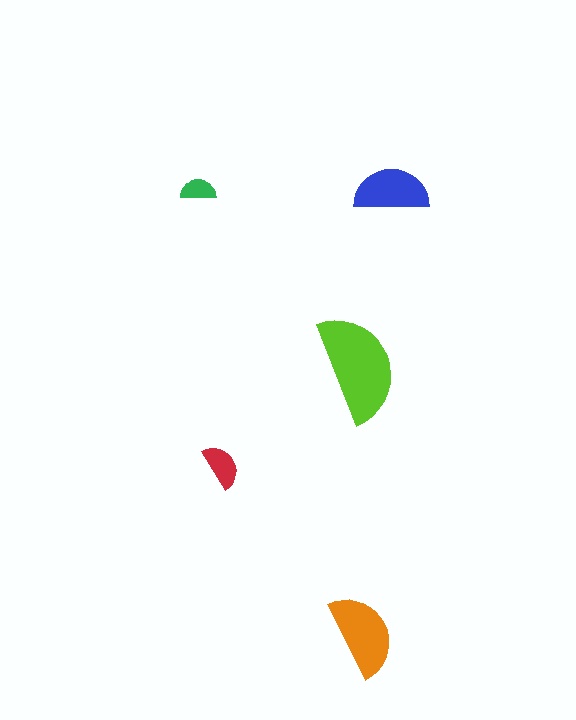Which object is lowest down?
The orange semicircle is bottommost.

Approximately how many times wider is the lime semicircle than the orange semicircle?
About 1.5 times wider.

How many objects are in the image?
There are 5 objects in the image.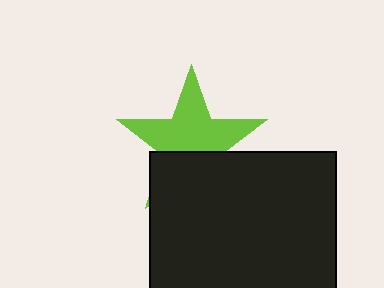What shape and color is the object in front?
The object in front is a black square.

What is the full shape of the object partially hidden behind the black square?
The partially hidden object is a lime star.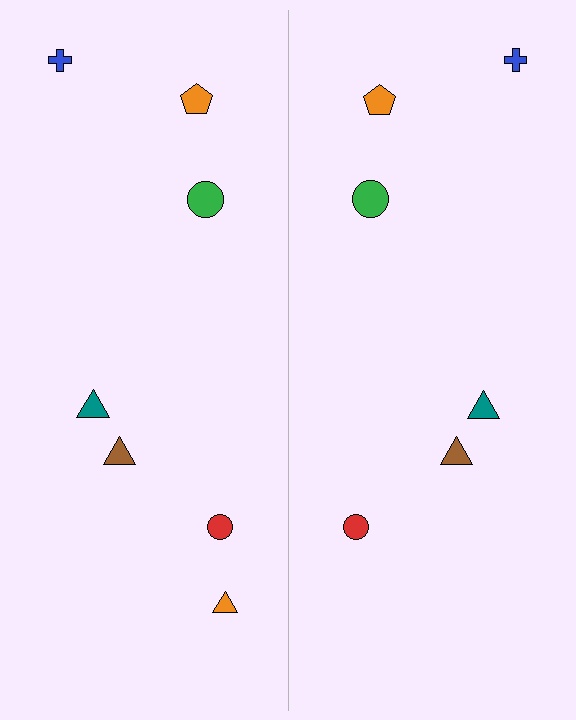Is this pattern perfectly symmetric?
No, the pattern is not perfectly symmetric. A orange triangle is missing from the right side.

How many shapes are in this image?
There are 13 shapes in this image.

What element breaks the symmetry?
A orange triangle is missing from the right side.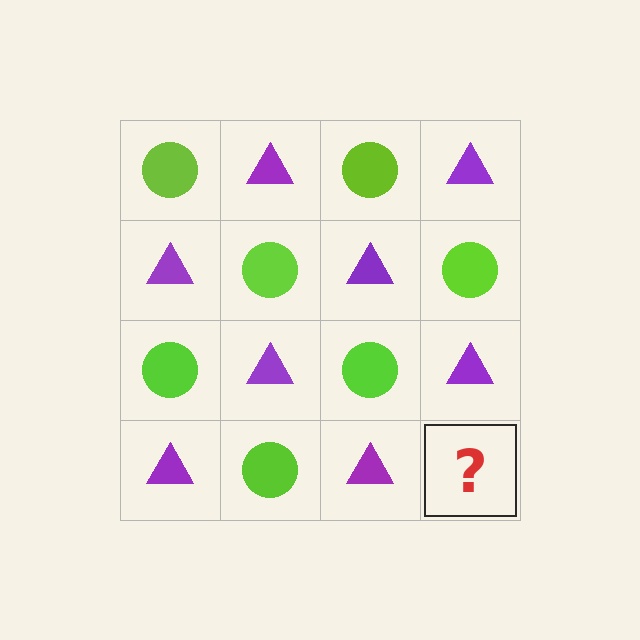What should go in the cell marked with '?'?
The missing cell should contain a lime circle.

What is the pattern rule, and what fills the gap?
The rule is that it alternates lime circle and purple triangle in a checkerboard pattern. The gap should be filled with a lime circle.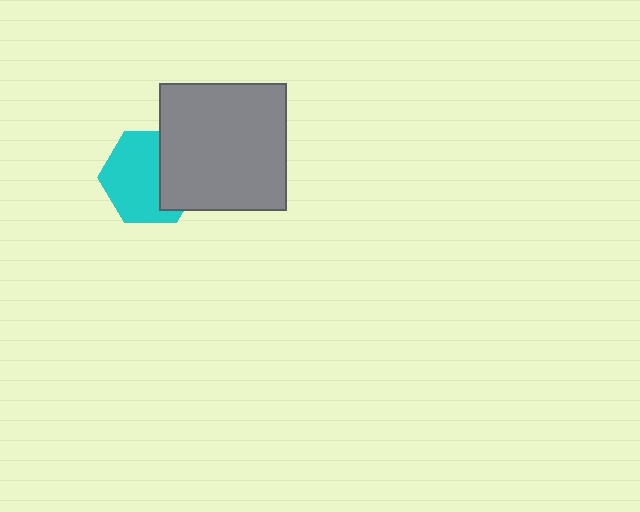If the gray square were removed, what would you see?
You would see the complete cyan hexagon.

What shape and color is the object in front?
The object in front is a gray square.